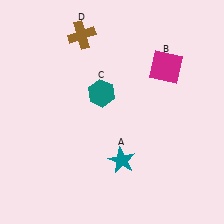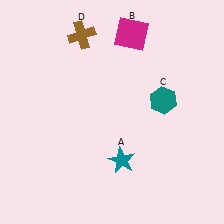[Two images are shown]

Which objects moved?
The objects that moved are: the magenta square (B), the teal hexagon (C).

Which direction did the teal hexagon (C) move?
The teal hexagon (C) moved right.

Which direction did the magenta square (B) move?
The magenta square (B) moved left.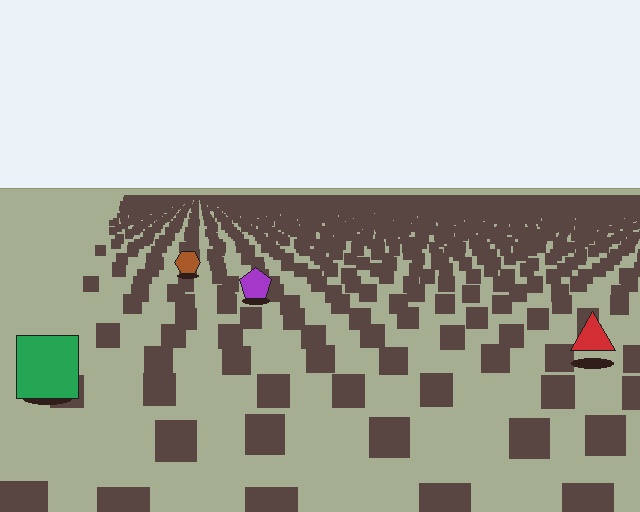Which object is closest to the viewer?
The green square is closest. The texture marks near it are larger and more spread out.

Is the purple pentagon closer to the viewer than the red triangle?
No. The red triangle is closer — you can tell from the texture gradient: the ground texture is coarser near it.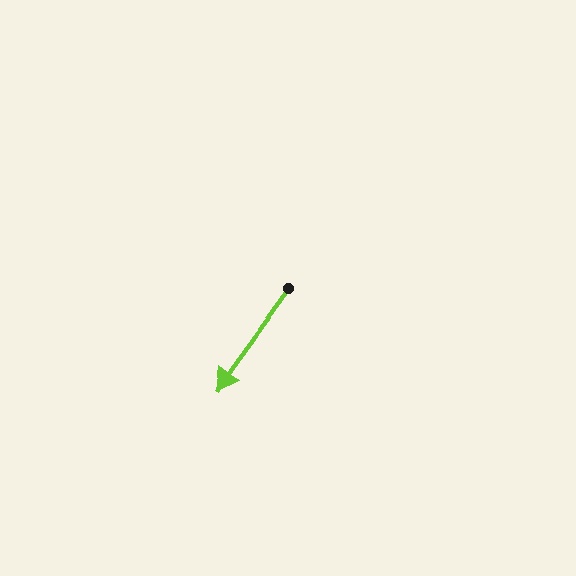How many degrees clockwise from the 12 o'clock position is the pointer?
Approximately 216 degrees.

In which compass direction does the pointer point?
Southwest.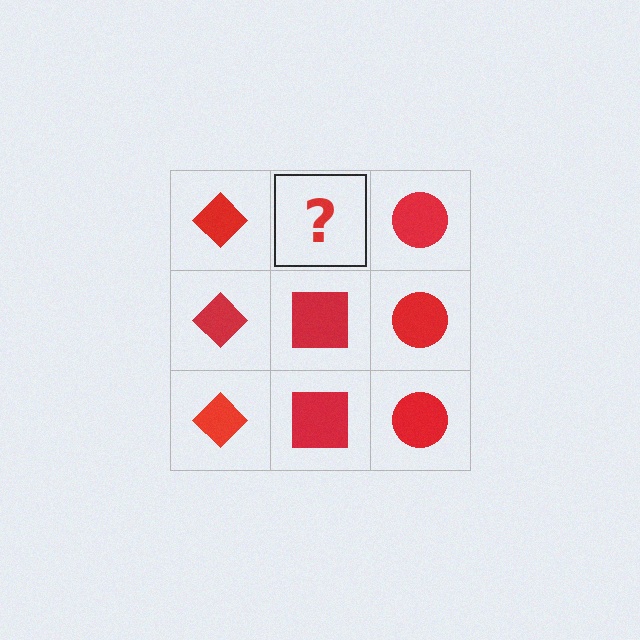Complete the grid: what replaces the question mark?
The question mark should be replaced with a red square.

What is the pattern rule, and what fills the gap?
The rule is that each column has a consistent shape. The gap should be filled with a red square.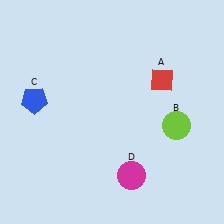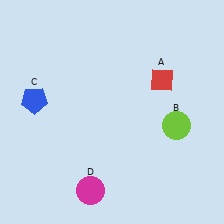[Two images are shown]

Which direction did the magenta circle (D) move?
The magenta circle (D) moved left.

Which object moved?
The magenta circle (D) moved left.